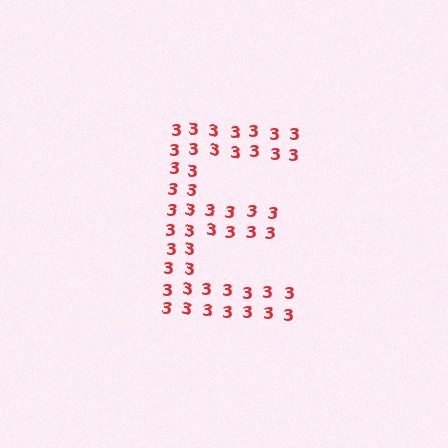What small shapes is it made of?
It is made of small digit 3's.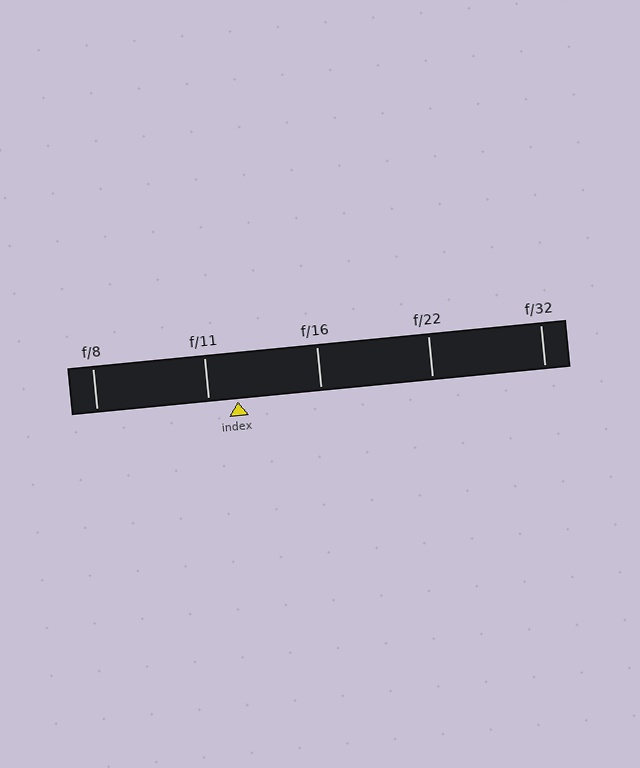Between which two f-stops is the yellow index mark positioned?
The index mark is between f/11 and f/16.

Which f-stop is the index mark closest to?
The index mark is closest to f/11.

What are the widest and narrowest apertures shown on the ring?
The widest aperture shown is f/8 and the narrowest is f/32.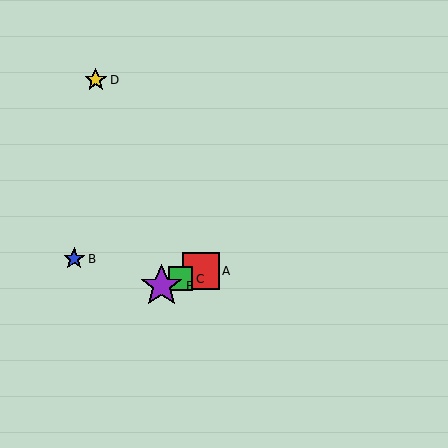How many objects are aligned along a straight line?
3 objects (A, C, E) are aligned along a straight line.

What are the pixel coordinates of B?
Object B is at (74, 259).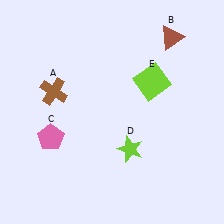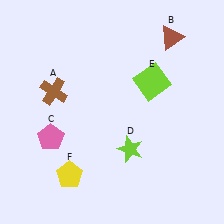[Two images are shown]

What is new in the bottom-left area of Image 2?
A yellow pentagon (F) was added in the bottom-left area of Image 2.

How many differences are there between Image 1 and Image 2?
There is 1 difference between the two images.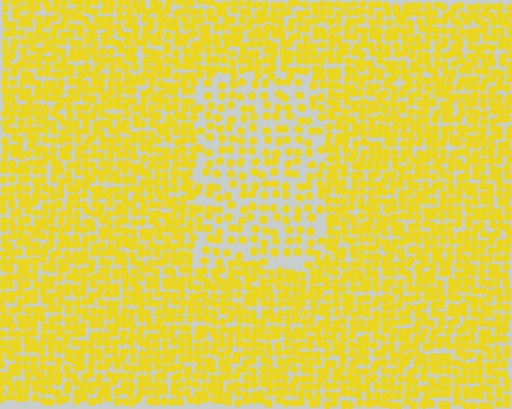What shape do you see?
I see a rectangle.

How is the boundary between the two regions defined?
The boundary is defined by a change in element density (approximately 1.9x ratio). All elements are the same color, size, and shape.